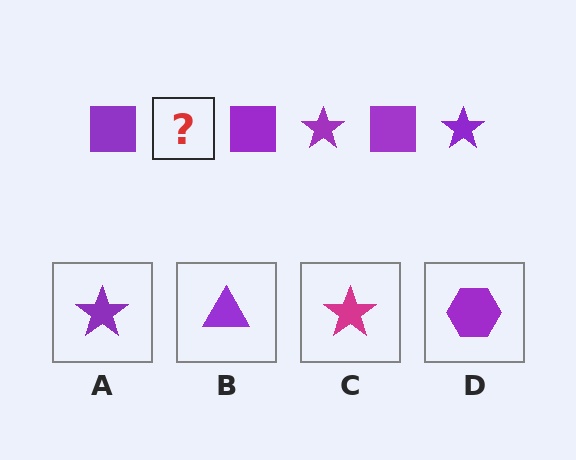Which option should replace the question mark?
Option A.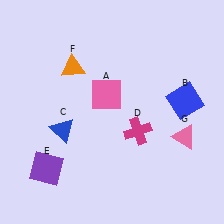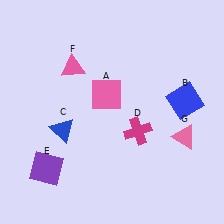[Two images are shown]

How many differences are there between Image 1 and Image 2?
There is 1 difference between the two images.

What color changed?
The triangle (F) changed from orange in Image 1 to pink in Image 2.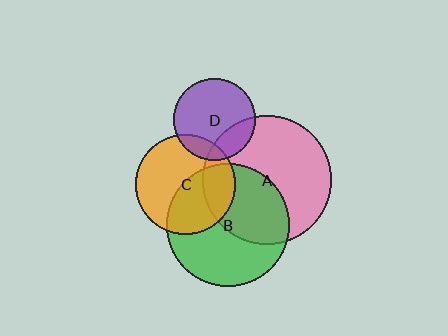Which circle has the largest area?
Circle A (pink).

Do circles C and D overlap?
Yes.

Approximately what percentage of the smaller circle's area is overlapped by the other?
Approximately 15%.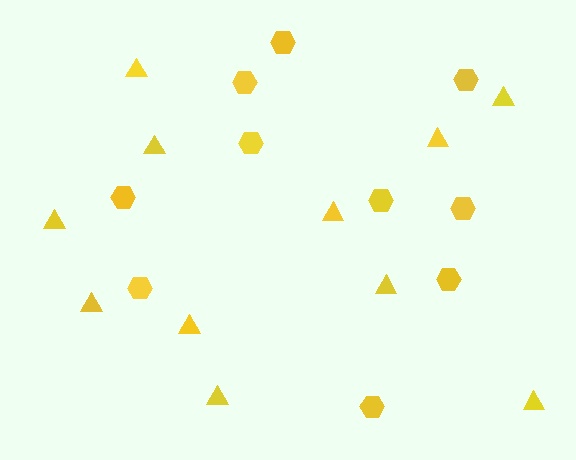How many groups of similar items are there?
There are 2 groups: one group of triangles (11) and one group of hexagons (10).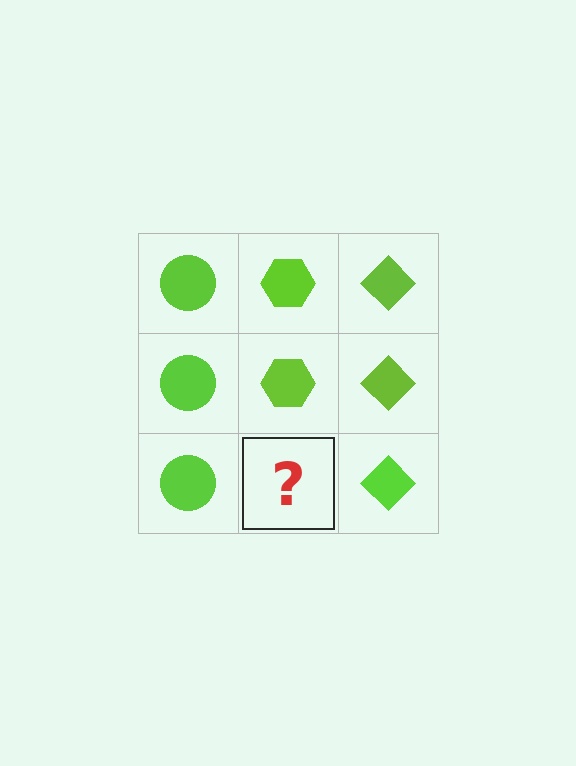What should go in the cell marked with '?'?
The missing cell should contain a lime hexagon.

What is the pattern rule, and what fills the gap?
The rule is that each column has a consistent shape. The gap should be filled with a lime hexagon.